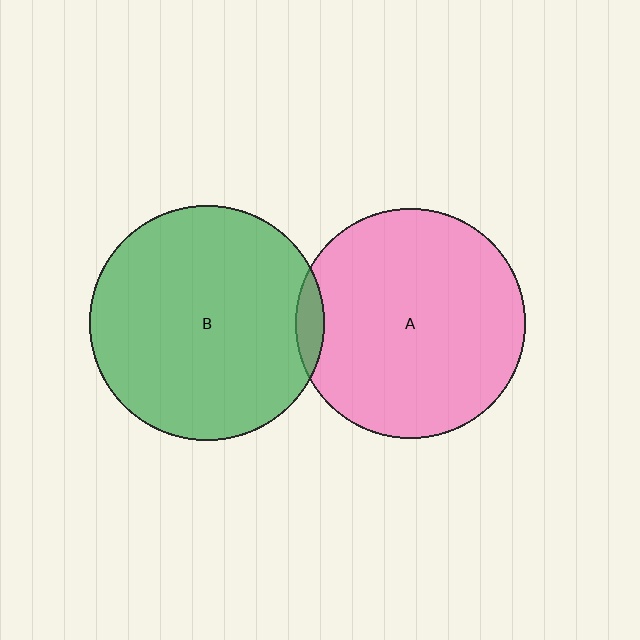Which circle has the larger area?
Circle B (green).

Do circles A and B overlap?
Yes.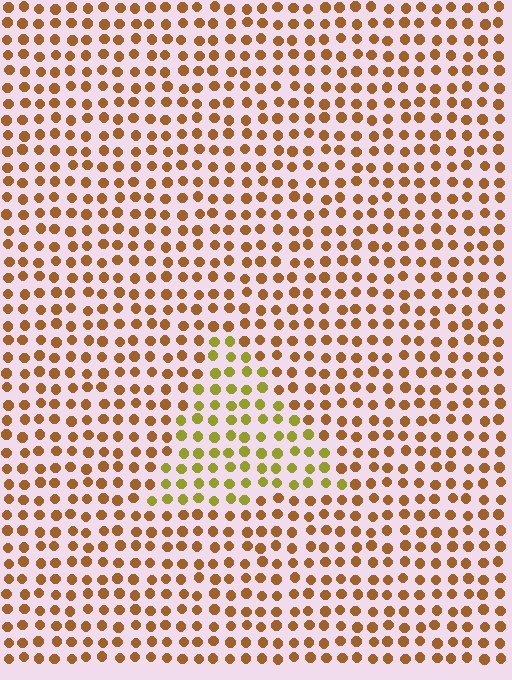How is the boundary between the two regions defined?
The boundary is defined purely by a slight shift in hue (about 37 degrees). Spacing, size, and orientation are identical on both sides.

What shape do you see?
I see a triangle.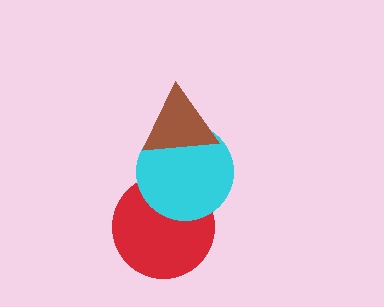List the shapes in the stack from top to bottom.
From top to bottom: the brown triangle, the cyan circle, the red circle.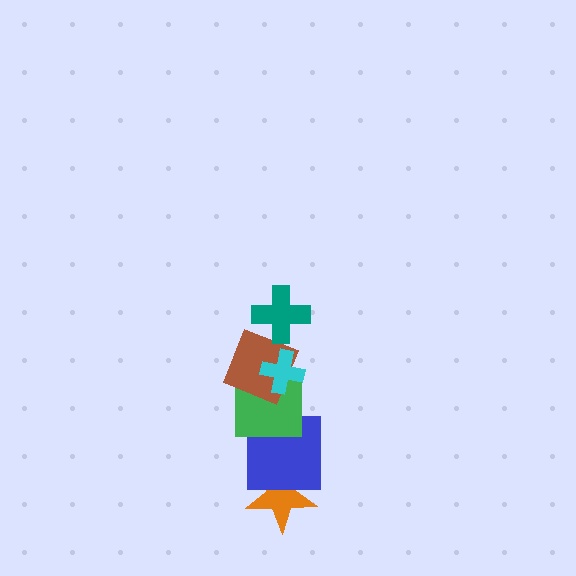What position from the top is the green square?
The green square is 4th from the top.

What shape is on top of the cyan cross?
The teal cross is on top of the cyan cross.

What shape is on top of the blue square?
The green square is on top of the blue square.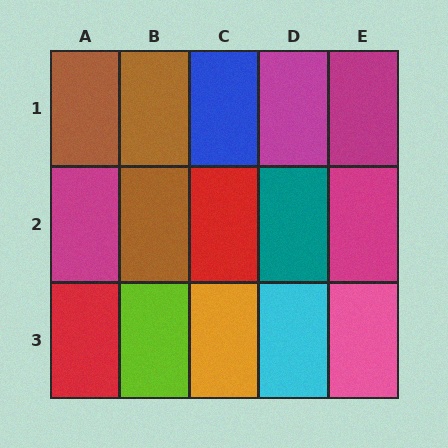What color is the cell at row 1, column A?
Brown.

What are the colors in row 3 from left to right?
Red, lime, orange, cyan, pink.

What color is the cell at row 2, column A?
Magenta.